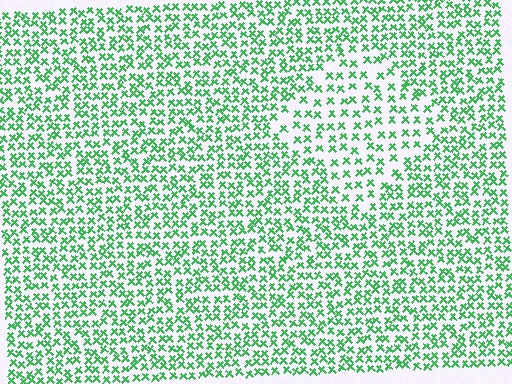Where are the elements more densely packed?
The elements are more densely packed outside the diamond boundary.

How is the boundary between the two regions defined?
The boundary is defined by a change in element density (approximately 1.7x ratio). All elements are the same color, size, and shape.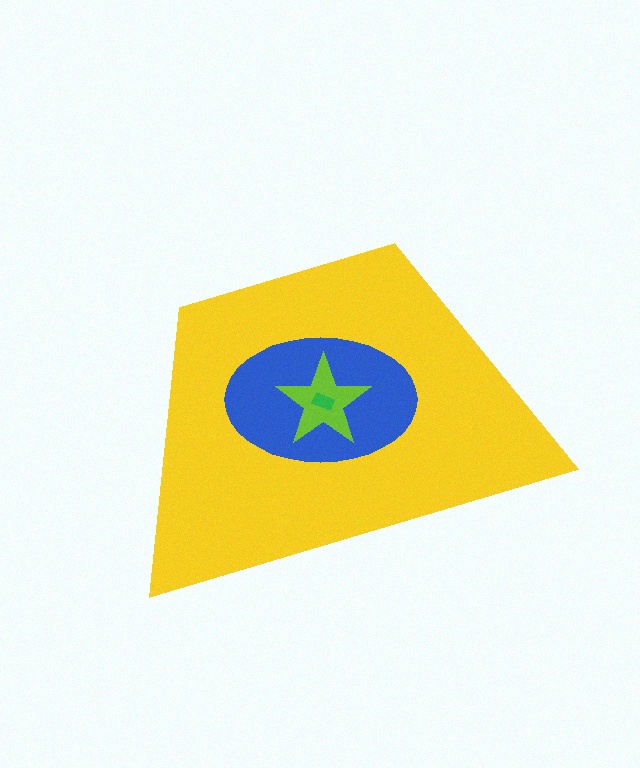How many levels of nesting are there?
4.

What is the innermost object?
The green rectangle.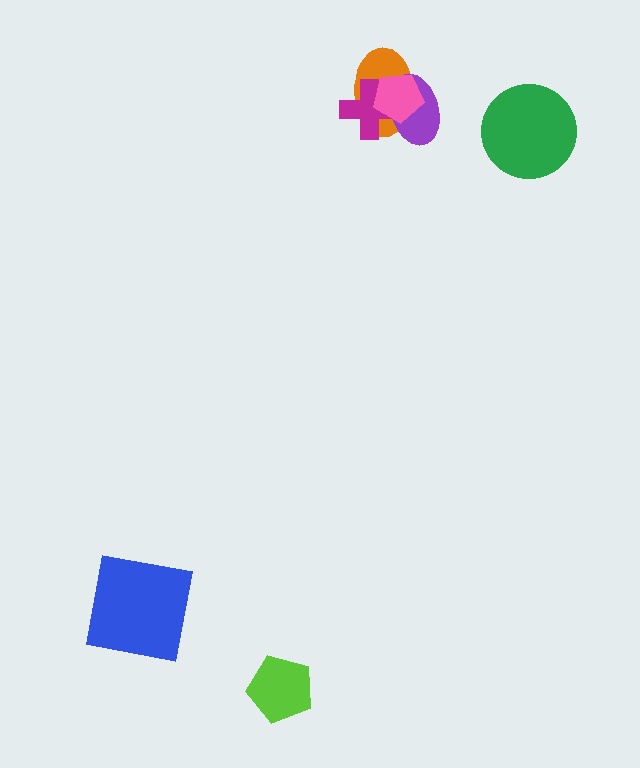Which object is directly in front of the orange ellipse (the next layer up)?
The magenta cross is directly in front of the orange ellipse.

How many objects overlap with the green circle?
0 objects overlap with the green circle.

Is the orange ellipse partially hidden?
Yes, it is partially covered by another shape.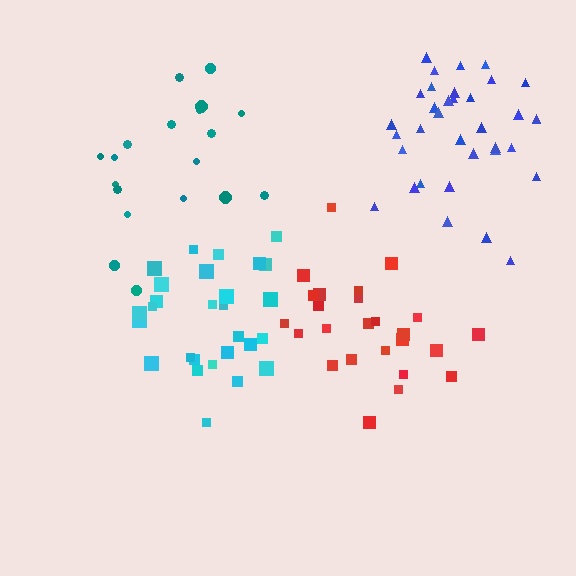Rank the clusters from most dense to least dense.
cyan, blue, red, teal.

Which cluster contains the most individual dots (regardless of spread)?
Blue (35).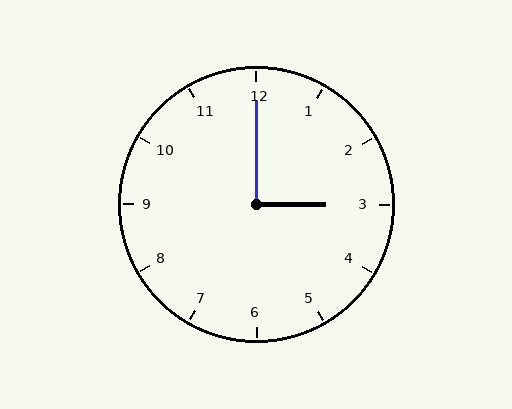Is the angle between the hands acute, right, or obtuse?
It is right.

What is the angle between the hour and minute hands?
Approximately 90 degrees.